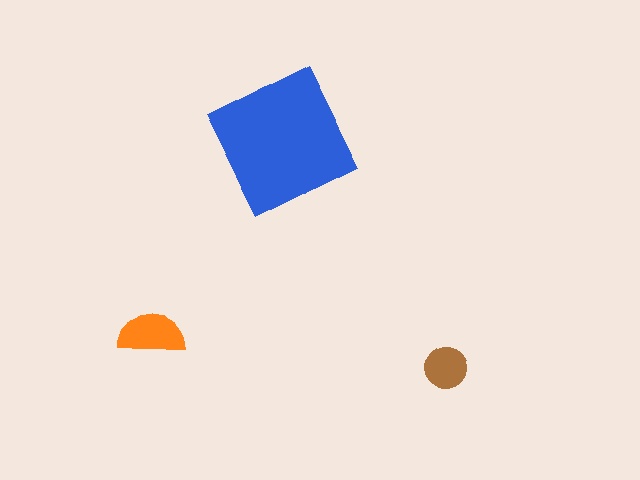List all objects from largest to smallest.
The blue square, the orange semicircle, the brown circle.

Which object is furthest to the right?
The brown circle is rightmost.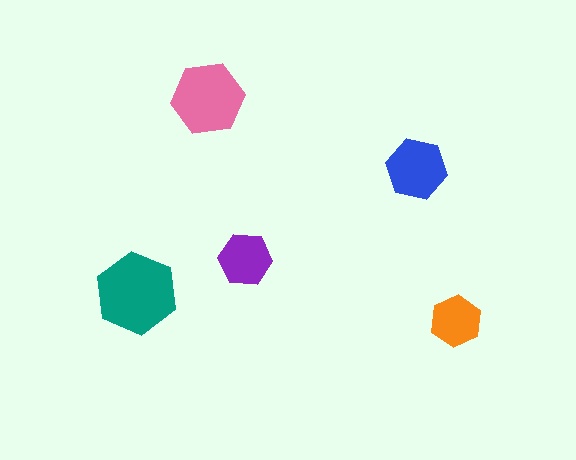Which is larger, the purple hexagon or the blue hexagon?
The blue one.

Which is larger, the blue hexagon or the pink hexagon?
The pink one.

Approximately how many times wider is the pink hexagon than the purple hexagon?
About 1.5 times wider.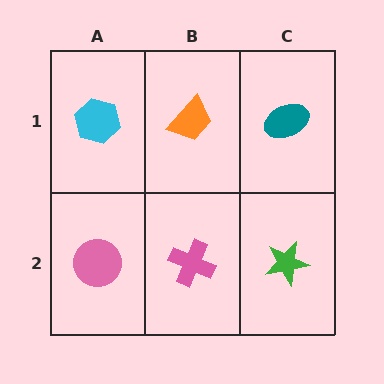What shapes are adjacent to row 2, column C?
A teal ellipse (row 1, column C), a pink cross (row 2, column B).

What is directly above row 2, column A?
A cyan hexagon.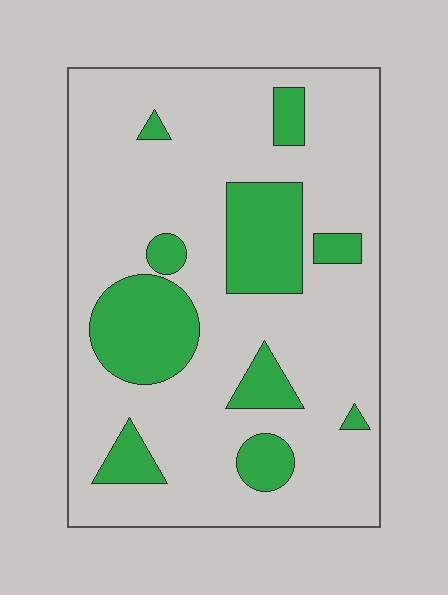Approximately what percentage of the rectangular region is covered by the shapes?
Approximately 20%.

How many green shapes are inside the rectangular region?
10.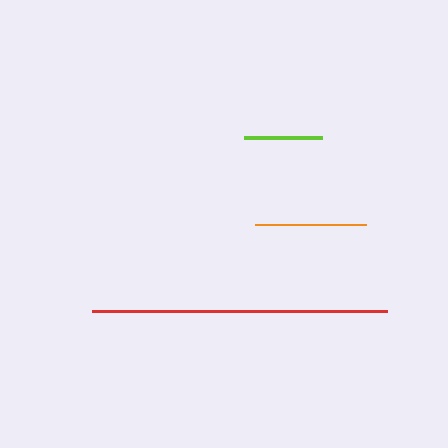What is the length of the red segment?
The red segment is approximately 294 pixels long.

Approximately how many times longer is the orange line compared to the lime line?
The orange line is approximately 1.4 times the length of the lime line.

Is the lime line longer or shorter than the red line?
The red line is longer than the lime line.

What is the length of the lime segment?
The lime segment is approximately 78 pixels long.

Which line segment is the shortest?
The lime line is the shortest at approximately 78 pixels.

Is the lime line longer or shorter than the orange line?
The orange line is longer than the lime line.